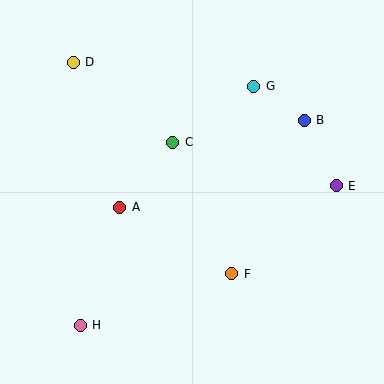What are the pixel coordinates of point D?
Point D is at (73, 62).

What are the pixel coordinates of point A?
Point A is at (120, 207).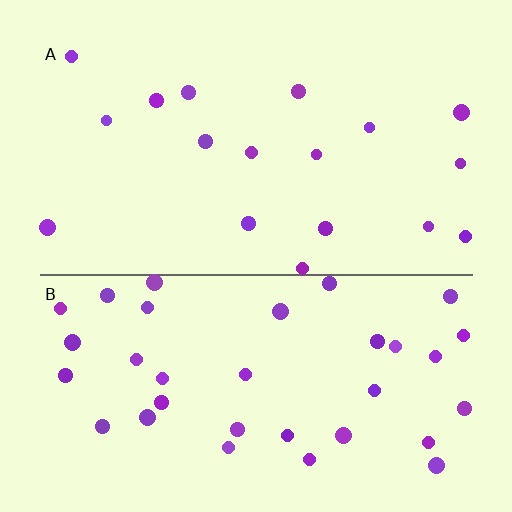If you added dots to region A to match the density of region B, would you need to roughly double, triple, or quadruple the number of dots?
Approximately double.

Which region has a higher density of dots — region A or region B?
B (the bottom).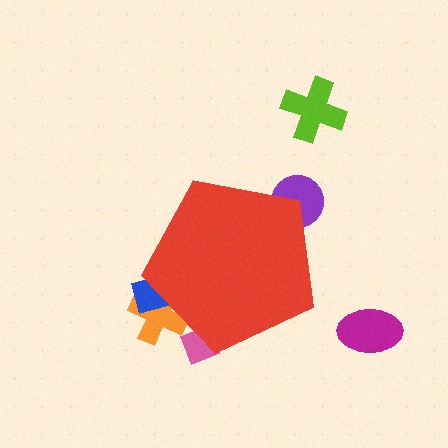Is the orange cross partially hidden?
Yes, the orange cross is partially hidden behind the red pentagon.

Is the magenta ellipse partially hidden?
No, the magenta ellipse is fully visible.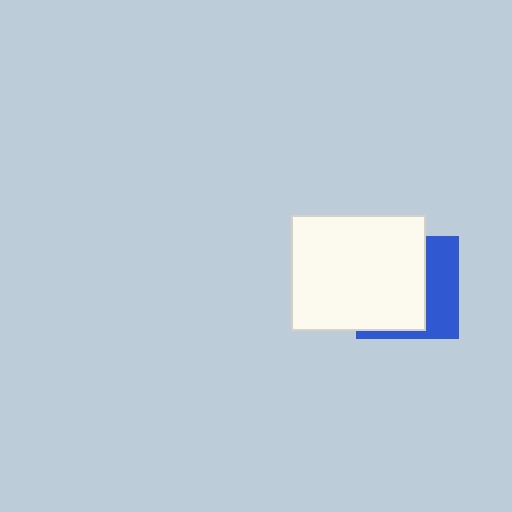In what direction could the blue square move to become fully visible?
The blue square could move right. That would shift it out from behind the white rectangle entirely.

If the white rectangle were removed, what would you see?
You would see the complete blue square.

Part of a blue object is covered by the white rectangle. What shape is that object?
It is a square.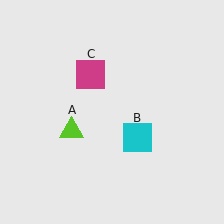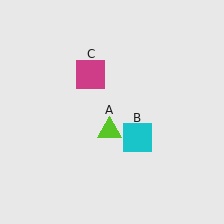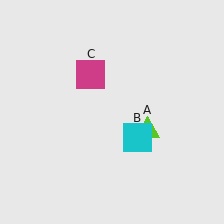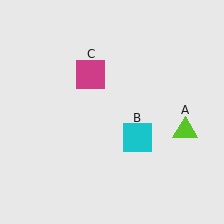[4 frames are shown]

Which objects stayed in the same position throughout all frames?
Cyan square (object B) and magenta square (object C) remained stationary.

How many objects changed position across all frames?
1 object changed position: lime triangle (object A).